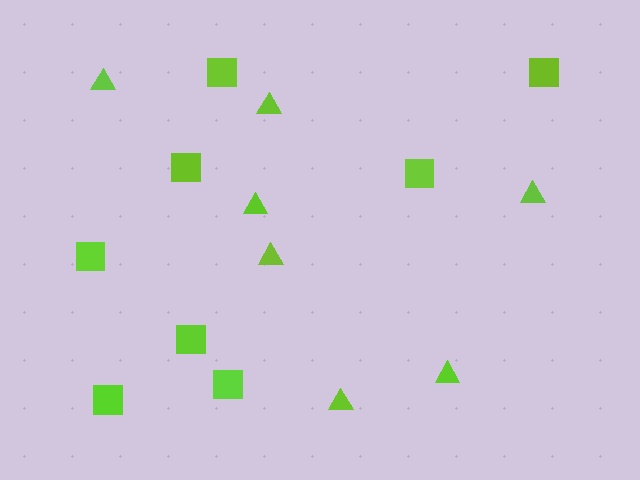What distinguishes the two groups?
There are 2 groups: one group of squares (8) and one group of triangles (7).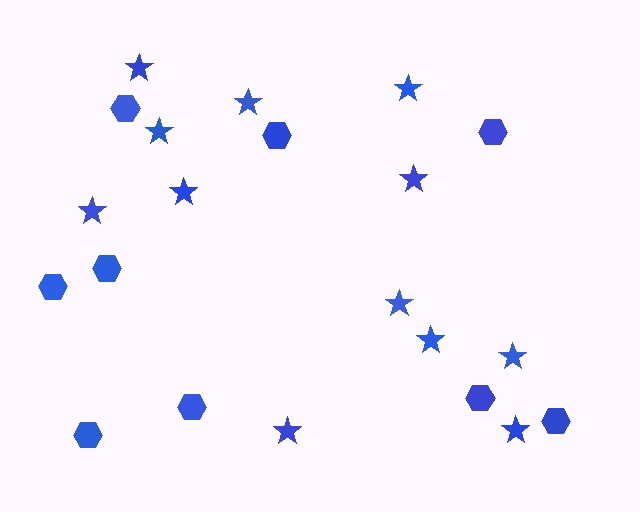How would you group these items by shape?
There are 2 groups: one group of stars (12) and one group of hexagons (9).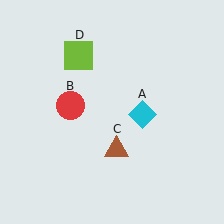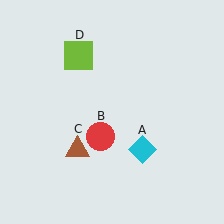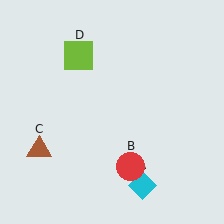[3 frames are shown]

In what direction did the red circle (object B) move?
The red circle (object B) moved down and to the right.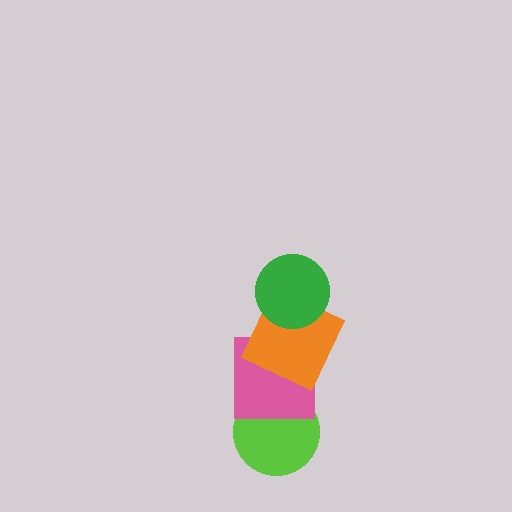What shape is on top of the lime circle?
The pink square is on top of the lime circle.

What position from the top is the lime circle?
The lime circle is 4th from the top.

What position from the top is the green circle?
The green circle is 1st from the top.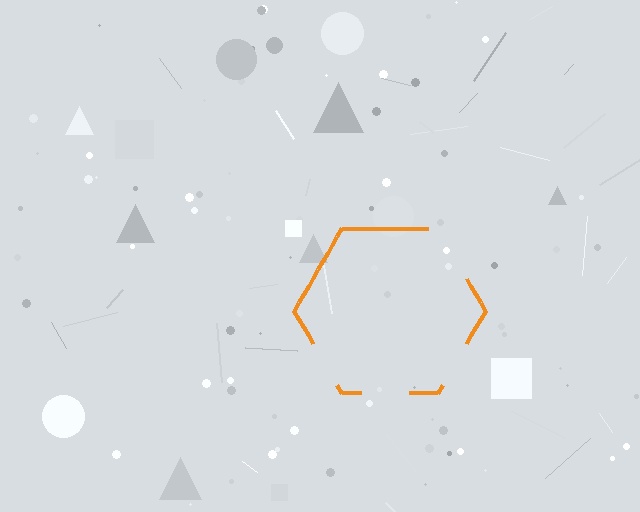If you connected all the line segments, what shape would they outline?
They would outline a hexagon.